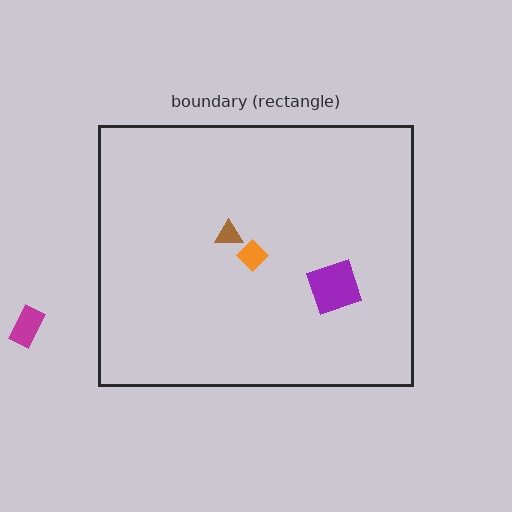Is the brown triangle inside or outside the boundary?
Inside.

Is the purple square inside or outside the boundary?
Inside.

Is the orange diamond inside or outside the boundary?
Inside.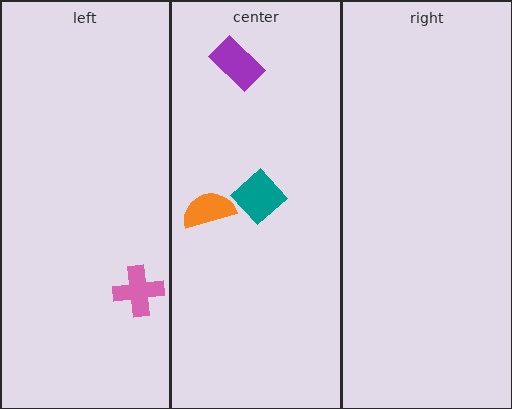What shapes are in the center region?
The teal diamond, the purple rectangle, the orange semicircle.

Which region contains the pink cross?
The left region.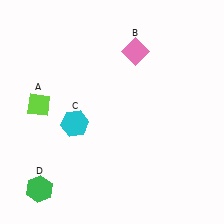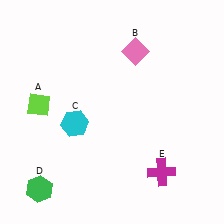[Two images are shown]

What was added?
A magenta cross (E) was added in Image 2.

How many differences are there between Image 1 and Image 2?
There is 1 difference between the two images.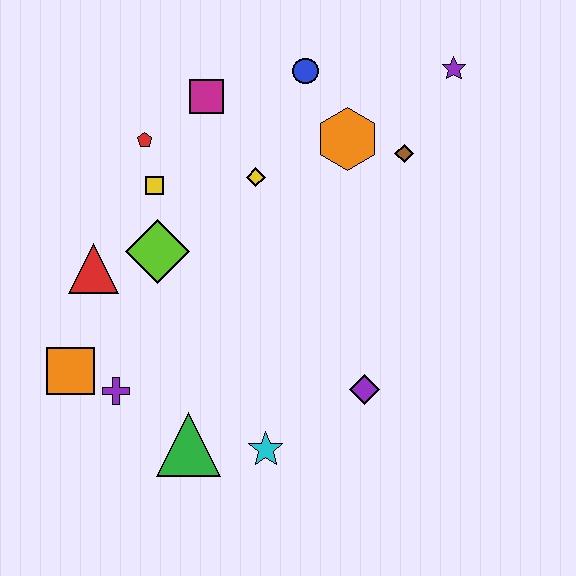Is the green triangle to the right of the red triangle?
Yes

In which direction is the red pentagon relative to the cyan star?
The red pentagon is above the cyan star.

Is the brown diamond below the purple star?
Yes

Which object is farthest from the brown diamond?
The orange square is farthest from the brown diamond.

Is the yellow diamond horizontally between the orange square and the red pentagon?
No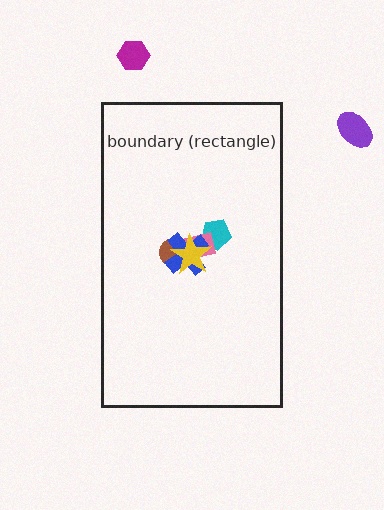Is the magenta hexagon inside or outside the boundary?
Outside.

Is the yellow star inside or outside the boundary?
Inside.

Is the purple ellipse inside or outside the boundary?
Outside.